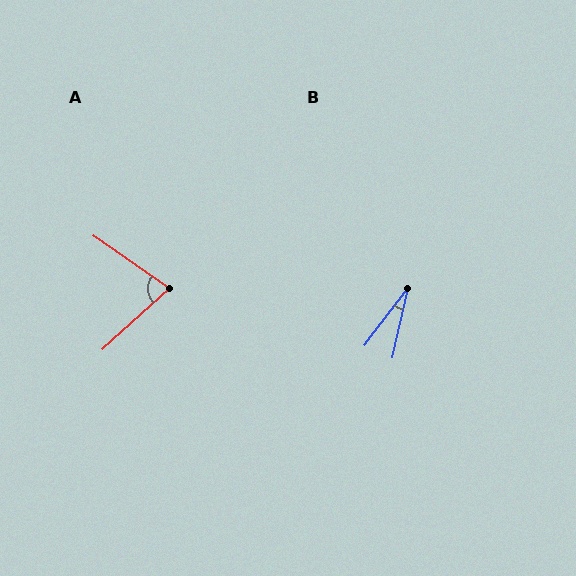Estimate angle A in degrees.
Approximately 77 degrees.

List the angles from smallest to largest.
B (24°), A (77°).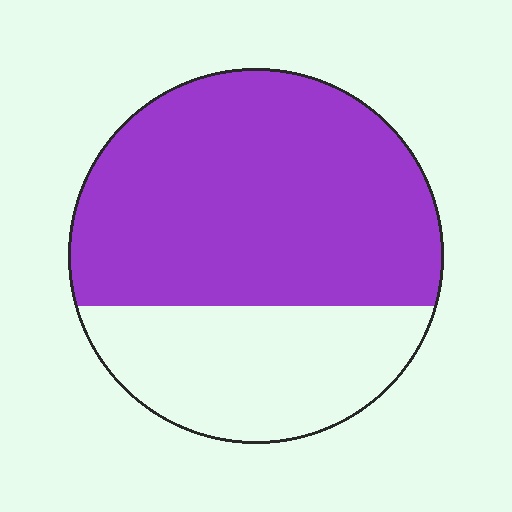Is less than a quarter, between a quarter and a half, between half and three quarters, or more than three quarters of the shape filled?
Between half and three quarters.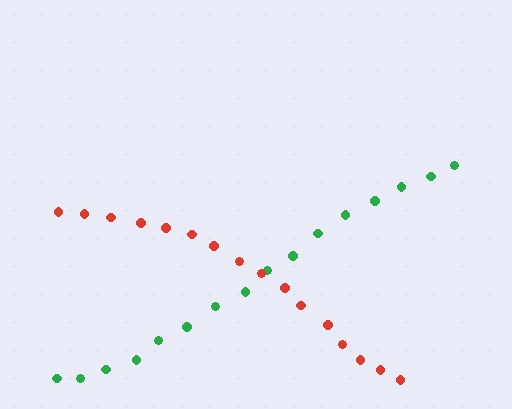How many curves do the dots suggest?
There are 2 distinct paths.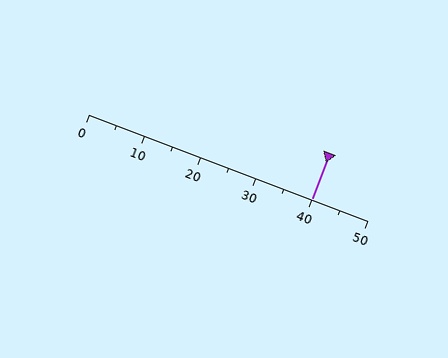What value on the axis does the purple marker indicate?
The marker indicates approximately 40.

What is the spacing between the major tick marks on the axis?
The major ticks are spaced 10 apart.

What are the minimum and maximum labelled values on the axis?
The axis runs from 0 to 50.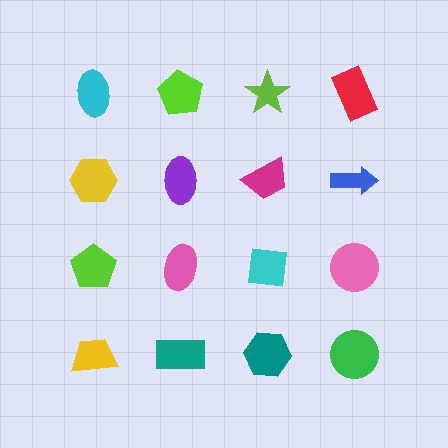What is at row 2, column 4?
A blue arrow.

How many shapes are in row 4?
4 shapes.